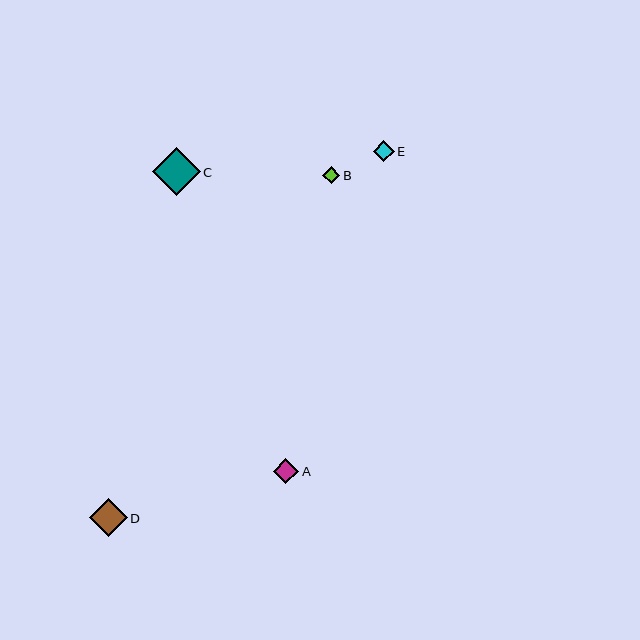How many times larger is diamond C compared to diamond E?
Diamond C is approximately 2.3 times the size of diamond E.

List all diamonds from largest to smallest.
From largest to smallest: C, D, A, E, B.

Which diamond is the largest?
Diamond C is the largest with a size of approximately 48 pixels.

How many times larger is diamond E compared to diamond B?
Diamond E is approximately 1.2 times the size of diamond B.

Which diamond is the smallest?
Diamond B is the smallest with a size of approximately 17 pixels.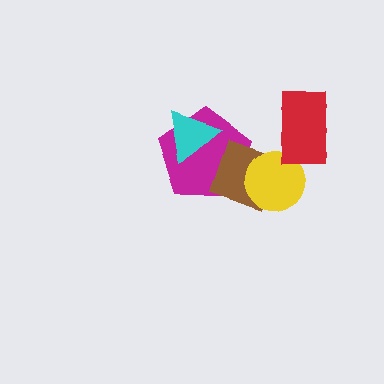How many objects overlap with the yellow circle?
1 object overlaps with the yellow circle.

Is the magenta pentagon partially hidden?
Yes, it is partially covered by another shape.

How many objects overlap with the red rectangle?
0 objects overlap with the red rectangle.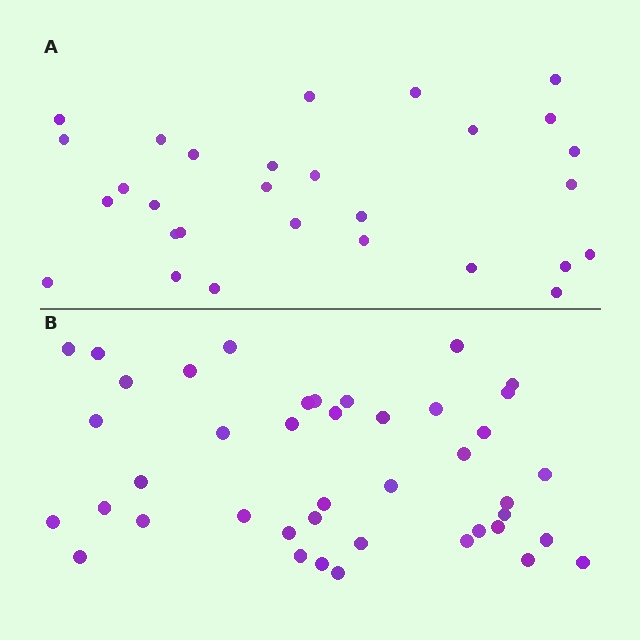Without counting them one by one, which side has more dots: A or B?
Region B (the bottom region) has more dots.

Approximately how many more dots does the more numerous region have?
Region B has approximately 15 more dots than region A.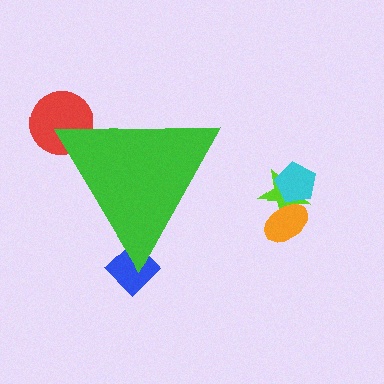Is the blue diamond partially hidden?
Yes, the blue diamond is partially hidden behind the green triangle.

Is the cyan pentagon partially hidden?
No, the cyan pentagon is fully visible.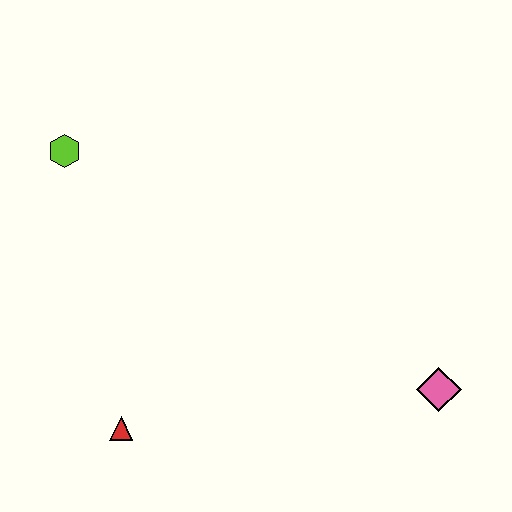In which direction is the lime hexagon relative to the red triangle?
The lime hexagon is above the red triangle.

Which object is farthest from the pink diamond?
The lime hexagon is farthest from the pink diamond.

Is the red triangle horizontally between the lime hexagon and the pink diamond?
Yes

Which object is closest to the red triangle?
The lime hexagon is closest to the red triangle.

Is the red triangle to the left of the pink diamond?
Yes